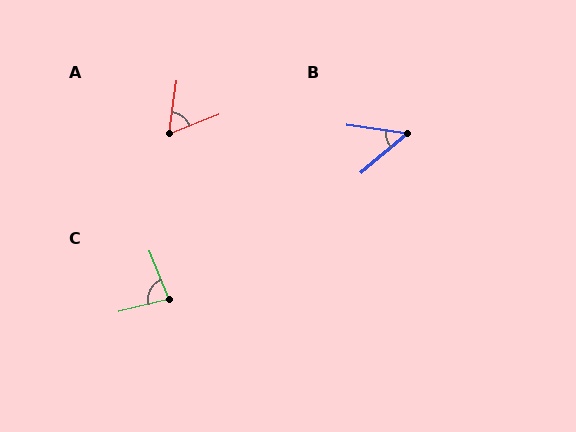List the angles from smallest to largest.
B (48°), A (61°), C (82°).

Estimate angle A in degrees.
Approximately 61 degrees.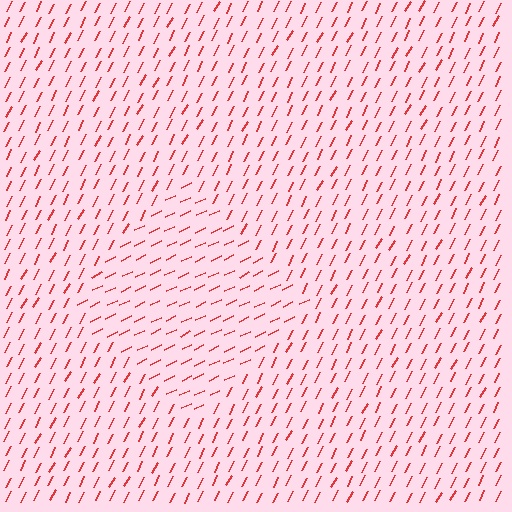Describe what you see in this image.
The image is filled with small red line segments. A diamond region in the image has lines oriented differently from the surrounding lines, creating a visible texture boundary.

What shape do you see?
I see a diamond.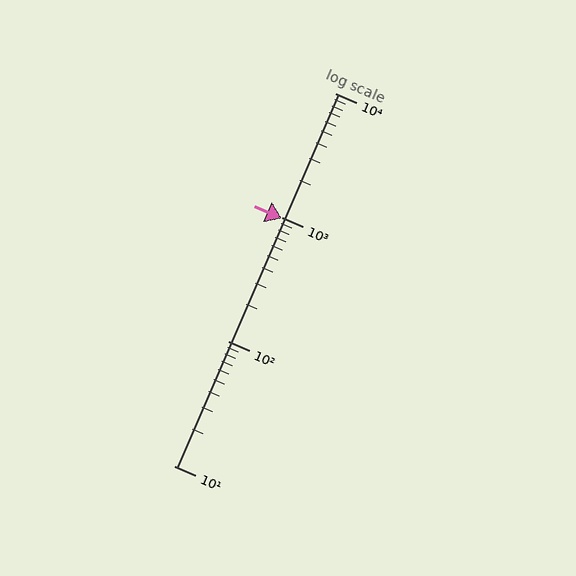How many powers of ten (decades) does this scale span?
The scale spans 3 decades, from 10 to 10000.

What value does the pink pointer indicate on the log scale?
The pointer indicates approximately 980.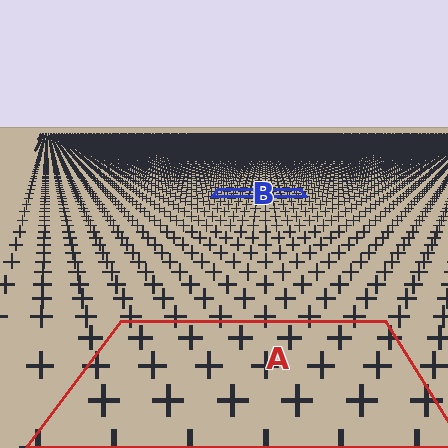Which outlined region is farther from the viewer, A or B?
Region B is farther from the viewer — the texture elements inside it appear smaller and more densely packed.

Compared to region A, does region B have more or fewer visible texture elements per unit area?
Region B has more texture elements per unit area — they are packed more densely because it is farther away.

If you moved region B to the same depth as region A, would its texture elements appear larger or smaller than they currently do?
They would appear larger. At a closer depth, the same texture elements are projected at a bigger on-screen size.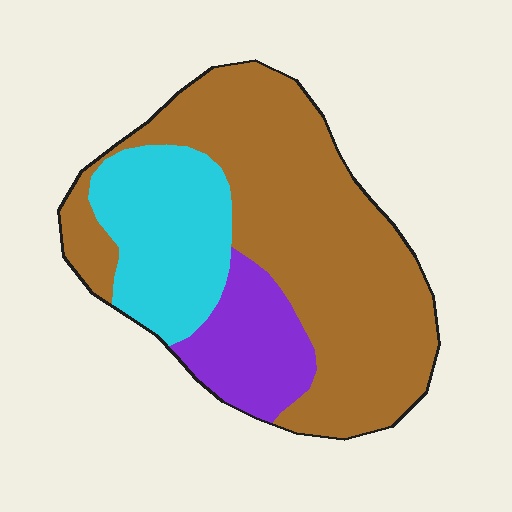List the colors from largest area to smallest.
From largest to smallest: brown, cyan, purple.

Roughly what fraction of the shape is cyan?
Cyan takes up less than a quarter of the shape.